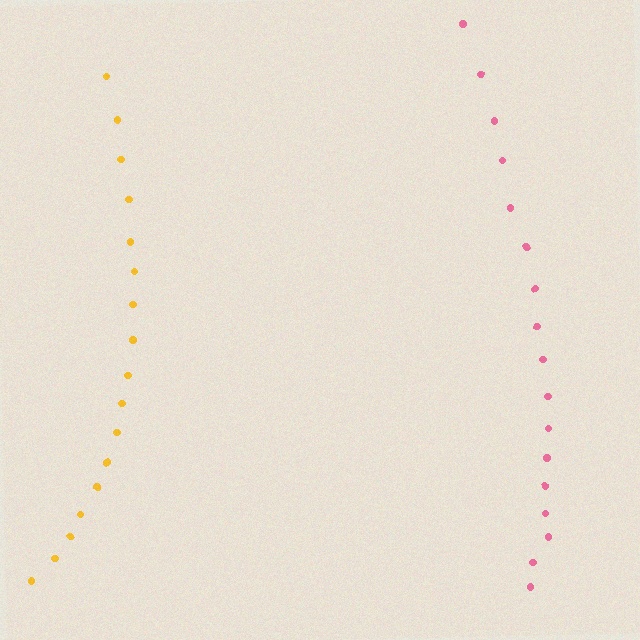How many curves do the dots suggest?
There are 2 distinct paths.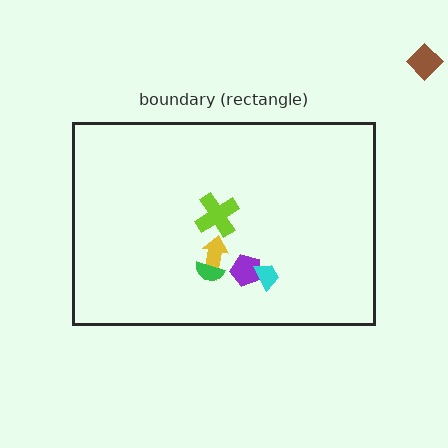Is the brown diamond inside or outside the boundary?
Outside.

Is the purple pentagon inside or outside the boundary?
Inside.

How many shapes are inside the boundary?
5 inside, 1 outside.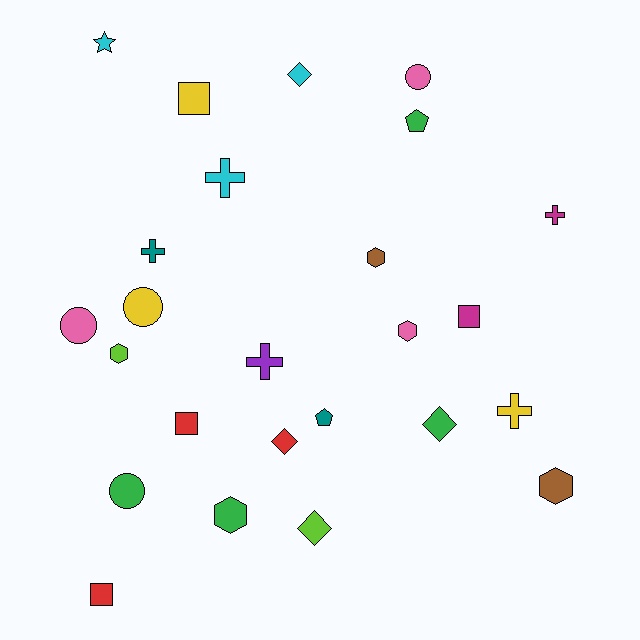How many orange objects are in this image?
There are no orange objects.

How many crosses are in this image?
There are 5 crosses.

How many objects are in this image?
There are 25 objects.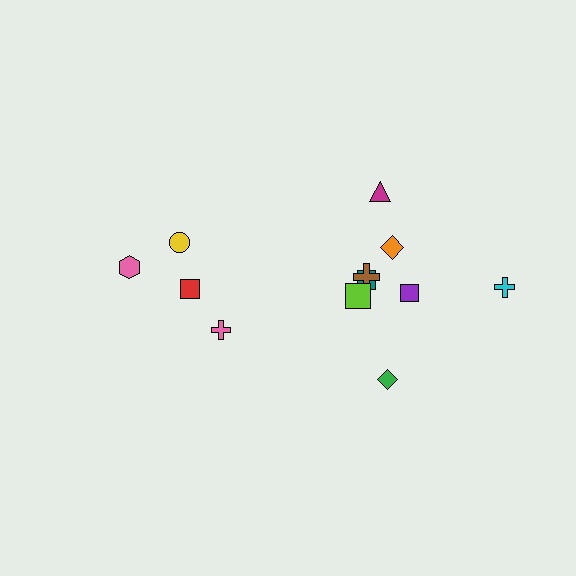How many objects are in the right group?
There are 8 objects.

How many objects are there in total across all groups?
There are 12 objects.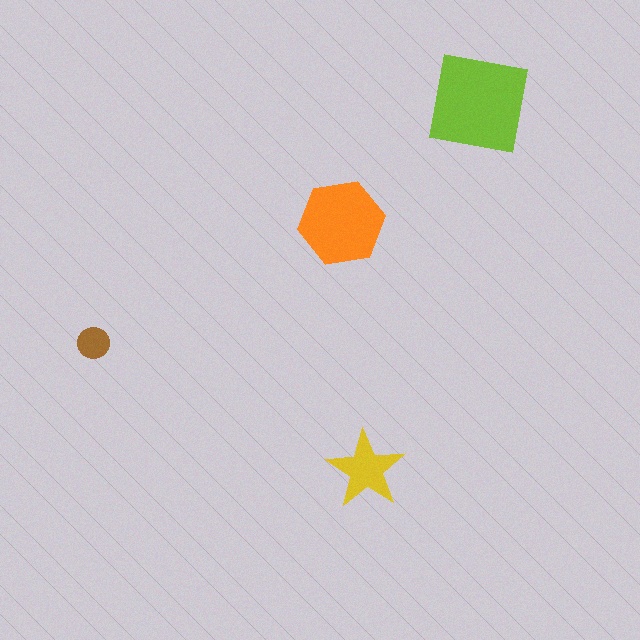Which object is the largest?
The lime square.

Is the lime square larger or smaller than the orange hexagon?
Larger.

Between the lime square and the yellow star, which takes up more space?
The lime square.